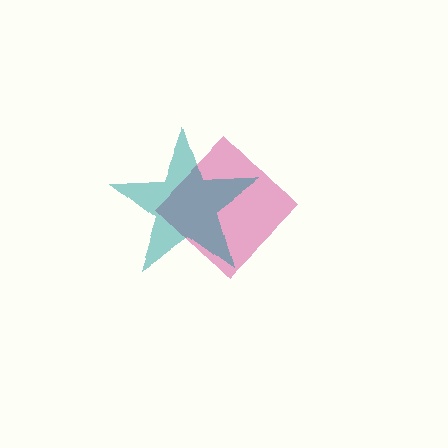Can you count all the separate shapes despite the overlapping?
Yes, there are 2 separate shapes.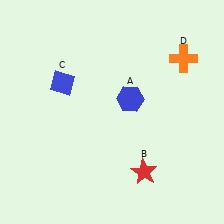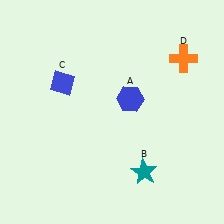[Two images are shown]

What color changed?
The star (B) changed from red in Image 1 to teal in Image 2.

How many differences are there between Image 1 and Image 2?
There is 1 difference between the two images.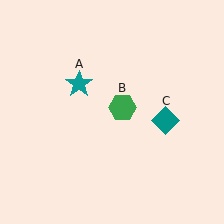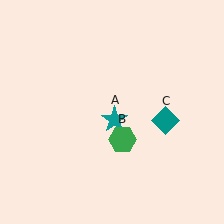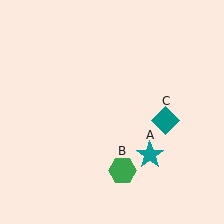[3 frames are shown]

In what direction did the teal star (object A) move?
The teal star (object A) moved down and to the right.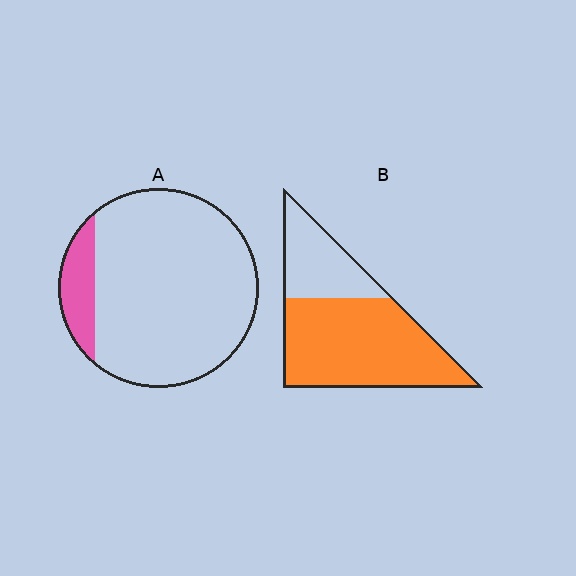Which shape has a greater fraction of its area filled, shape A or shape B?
Shape B.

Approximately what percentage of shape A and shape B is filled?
A is approximately 15% and B is approximately 70%.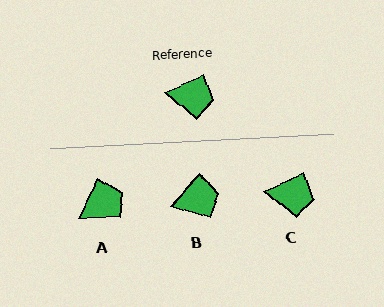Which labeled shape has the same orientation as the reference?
C.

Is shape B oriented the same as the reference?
No, it is off by about 24 degrees.